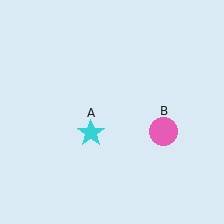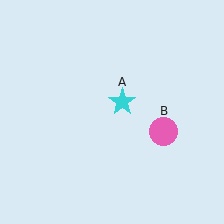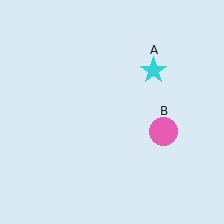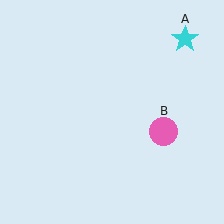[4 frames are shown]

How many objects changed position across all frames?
1 object changed position: cyan star (object A).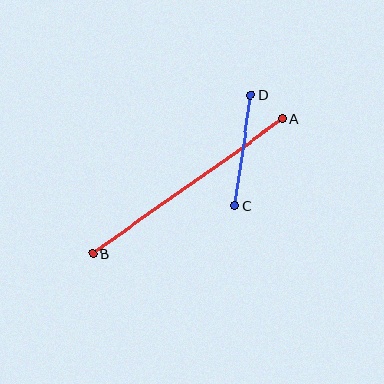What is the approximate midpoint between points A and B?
The midpoint is at approximately (188, 186) pixels.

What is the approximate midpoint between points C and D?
The midpoint is at approximately (243, 150) pixels.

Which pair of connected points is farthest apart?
Points A and B are farthest apart.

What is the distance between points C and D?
The distance is approximately 111 pixels.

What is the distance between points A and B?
The distance is approximately 233 pixels.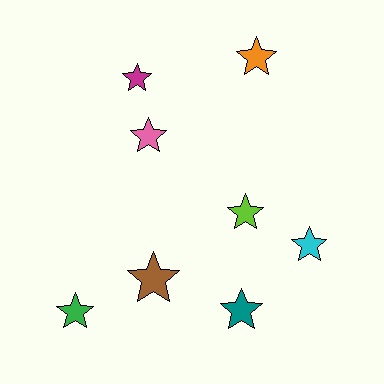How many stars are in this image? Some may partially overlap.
There are 8 stars.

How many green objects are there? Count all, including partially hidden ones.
There is 1 green object.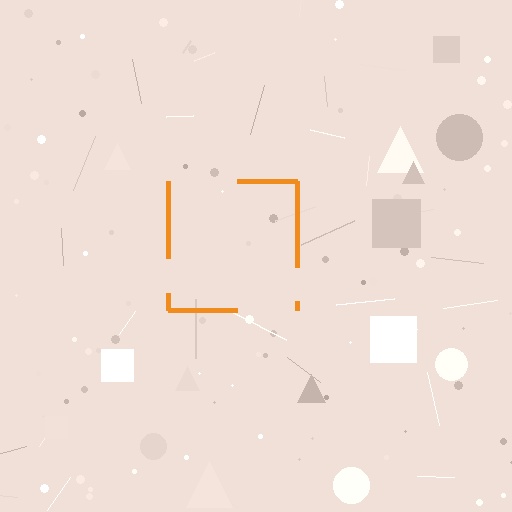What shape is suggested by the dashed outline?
The dashed outline suggests a square.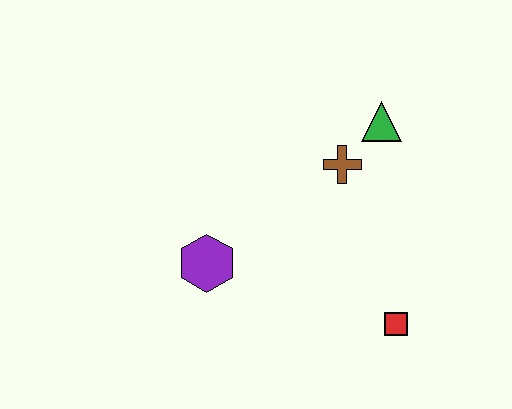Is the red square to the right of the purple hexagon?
Yes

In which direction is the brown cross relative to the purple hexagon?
The brown cross is to the right of the purple hexagon.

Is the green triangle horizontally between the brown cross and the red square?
Yes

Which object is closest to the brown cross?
The green triangle is closest to the brown cross.